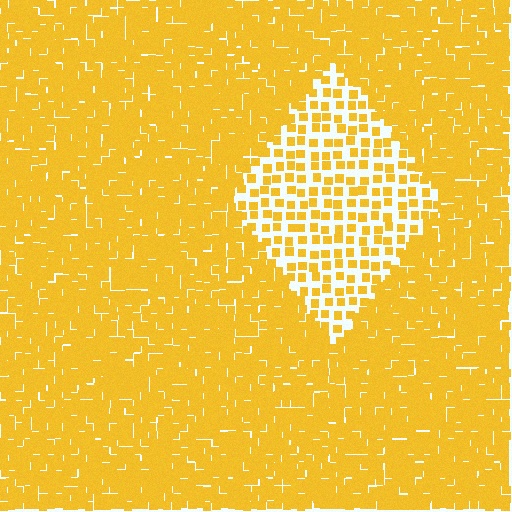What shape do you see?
I see a diamond.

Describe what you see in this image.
The image contains small yellow elements arranged at two different densities. A diamond-shaped region is visible where the elements are less densely packed than the surrounding area.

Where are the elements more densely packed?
The elements are more densely packed outside the diamond boundary.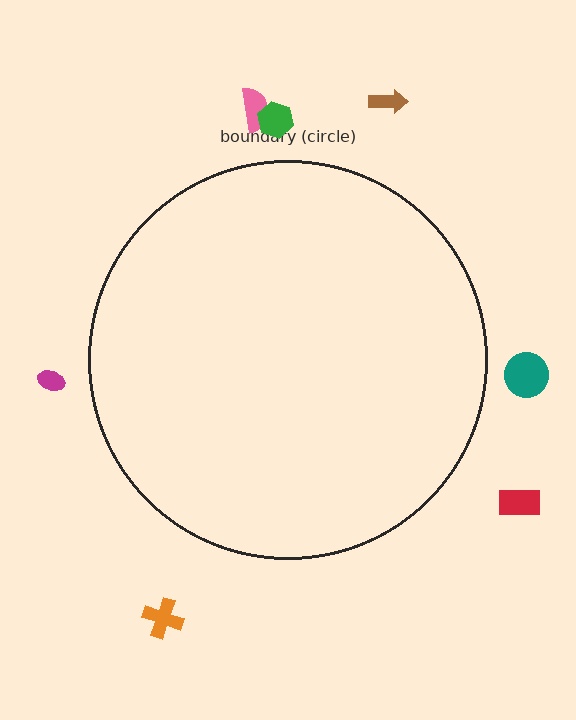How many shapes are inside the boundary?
0 inside, 7 outside.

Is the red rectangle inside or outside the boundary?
Outside.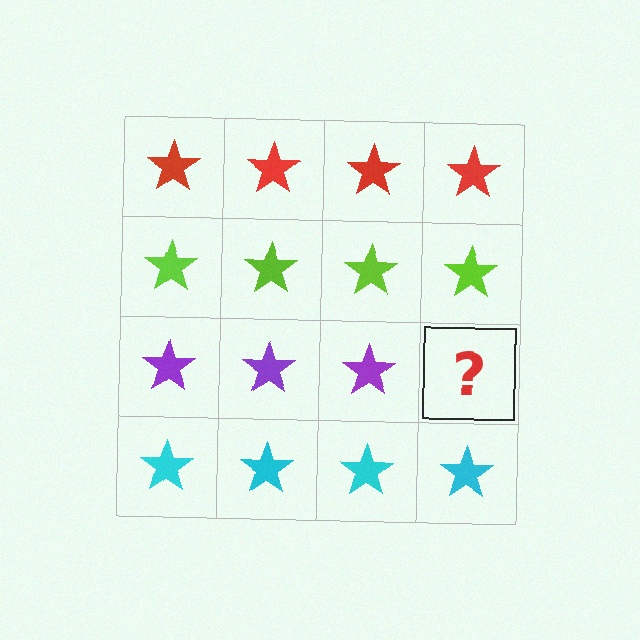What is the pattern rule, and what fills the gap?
The rule is that each row has a consistent color. The gap should be filled with a purple star.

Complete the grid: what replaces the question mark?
The question mark should be replaced with a purple star.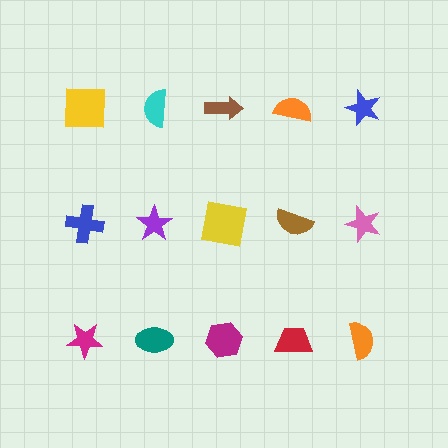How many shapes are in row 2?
5 shapes.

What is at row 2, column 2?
A purple star.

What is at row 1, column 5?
A blue star.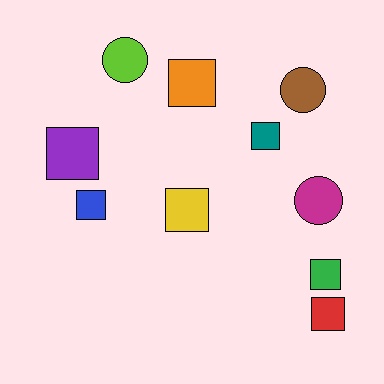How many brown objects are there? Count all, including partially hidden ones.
There is 1 brown object.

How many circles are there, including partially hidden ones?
There are 3 circles.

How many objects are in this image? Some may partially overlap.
There are 10 objects.